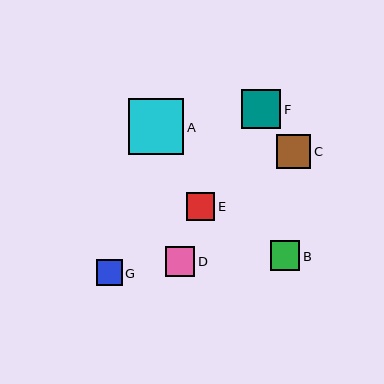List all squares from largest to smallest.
From largest to smallest: A, F, C, B, D, E, G.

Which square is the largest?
Square A is the largest with a size of approximately 55 pixels.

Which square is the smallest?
Square G is the smallest with a size of approximately 26 pixels.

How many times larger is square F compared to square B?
Square F is approximately 1.3 times the size of square B.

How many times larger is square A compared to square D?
Square A is approximately 1.9 times the size of square D.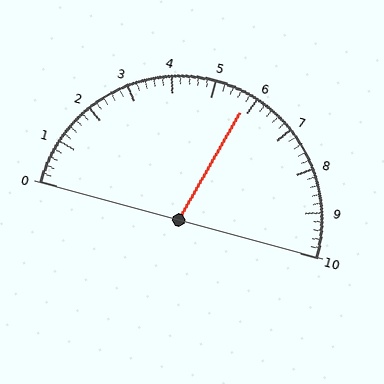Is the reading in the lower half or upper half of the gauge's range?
The reading is in the upper half of the range (0 to 10).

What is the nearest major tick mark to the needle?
The nearest major tick mark is 6.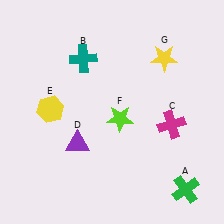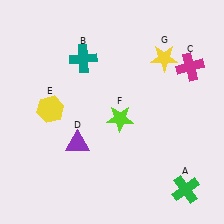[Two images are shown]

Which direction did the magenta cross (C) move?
The magenta cross (C) moved up.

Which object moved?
The magenta cross (C) moved up.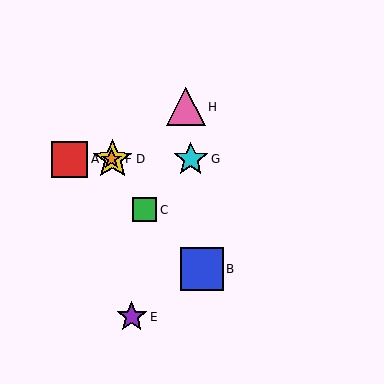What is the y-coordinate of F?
Object F is at y≈159.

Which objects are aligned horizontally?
Objects A, D, F, G are aligned horizontally.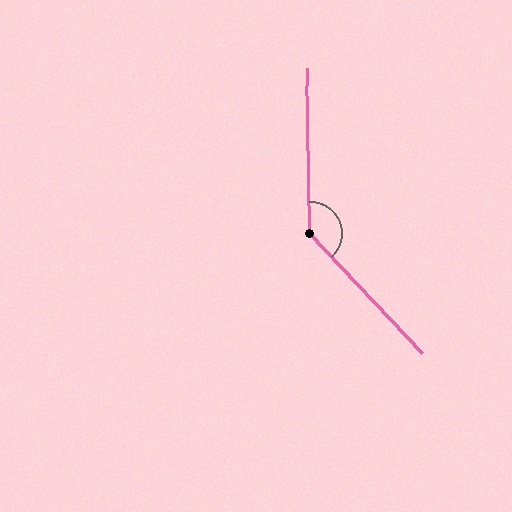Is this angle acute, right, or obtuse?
It is obtuse.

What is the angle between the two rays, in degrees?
Approximately 138 degrees.